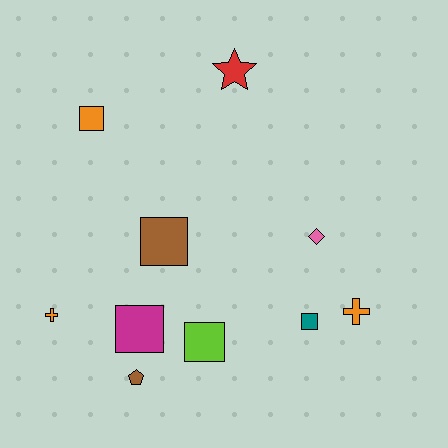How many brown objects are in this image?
There are 2 brown objects.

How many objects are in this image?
There are 10 objects.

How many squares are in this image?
There are 5 squares.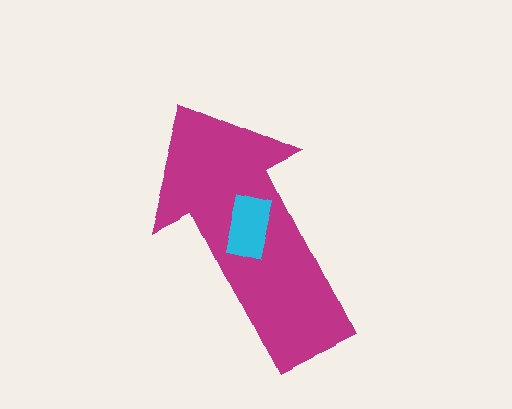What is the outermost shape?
The magenta arrow.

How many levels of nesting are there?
2.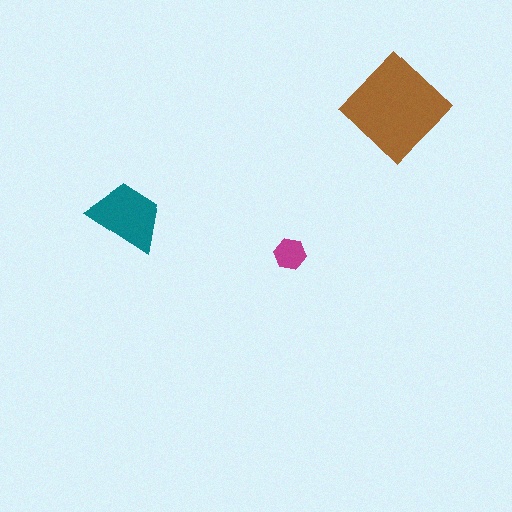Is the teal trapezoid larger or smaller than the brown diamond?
Smaller.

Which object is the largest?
The brown diamond.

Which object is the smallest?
The magenta hexagon.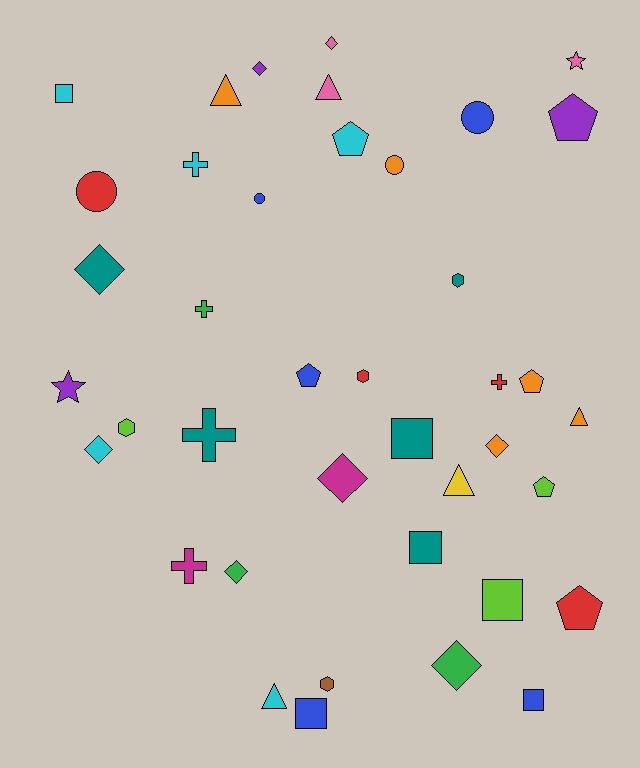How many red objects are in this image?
There are 4 red objects.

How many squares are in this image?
There are 6 squares.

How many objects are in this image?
There are 40 objects.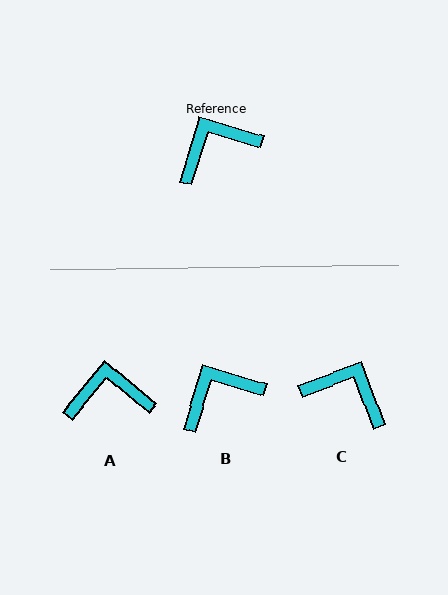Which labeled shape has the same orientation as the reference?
B.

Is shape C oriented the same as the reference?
No, it is off by about 53 degrees.